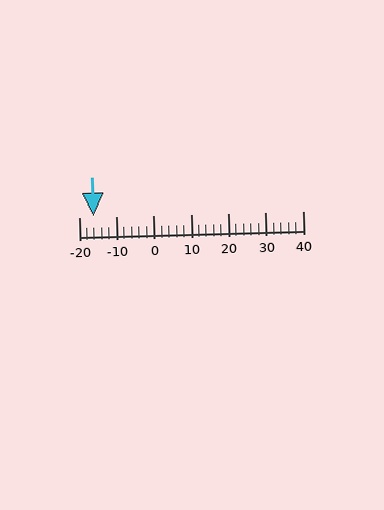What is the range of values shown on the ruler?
The ruler shows values from -20 to 40.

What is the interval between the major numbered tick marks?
The major tick marks are spaced 10 units apart.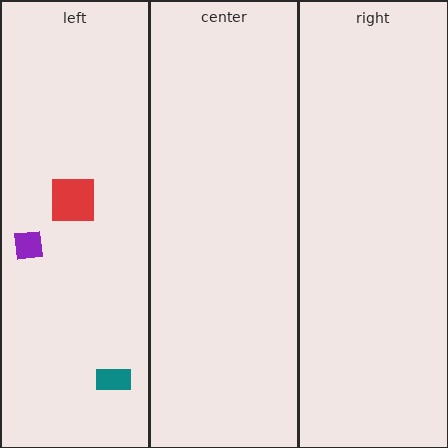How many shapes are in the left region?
3.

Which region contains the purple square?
The left region.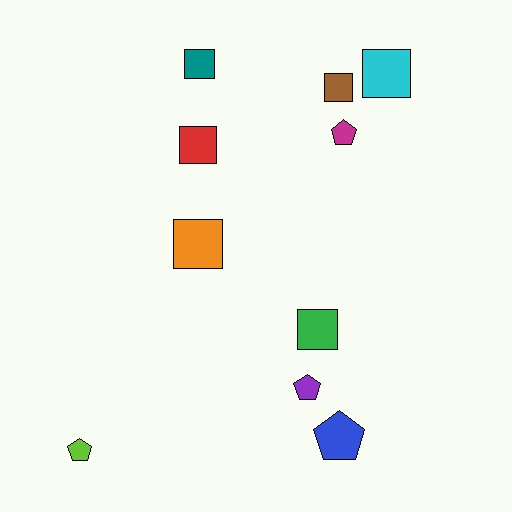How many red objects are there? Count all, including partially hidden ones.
There is 1 red object.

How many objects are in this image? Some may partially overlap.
There are 10 objects.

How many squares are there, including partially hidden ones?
There are 6 squares.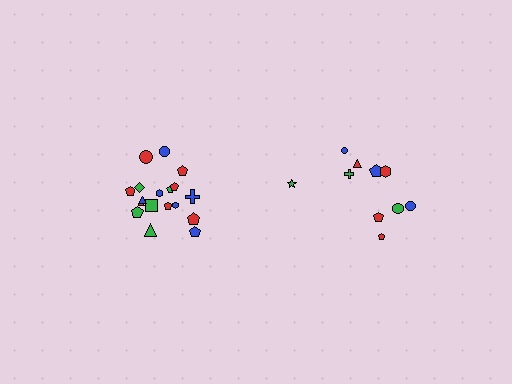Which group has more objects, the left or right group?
The left group.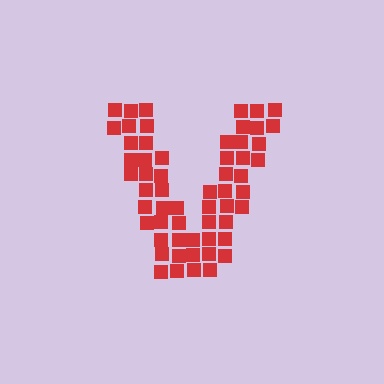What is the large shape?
The large shape is the letter V.